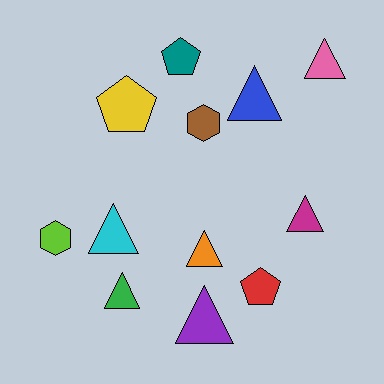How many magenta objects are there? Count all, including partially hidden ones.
There is 1 magenta object.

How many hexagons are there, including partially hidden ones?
There are 2 hexagons.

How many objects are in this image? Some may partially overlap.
There are 12 objects.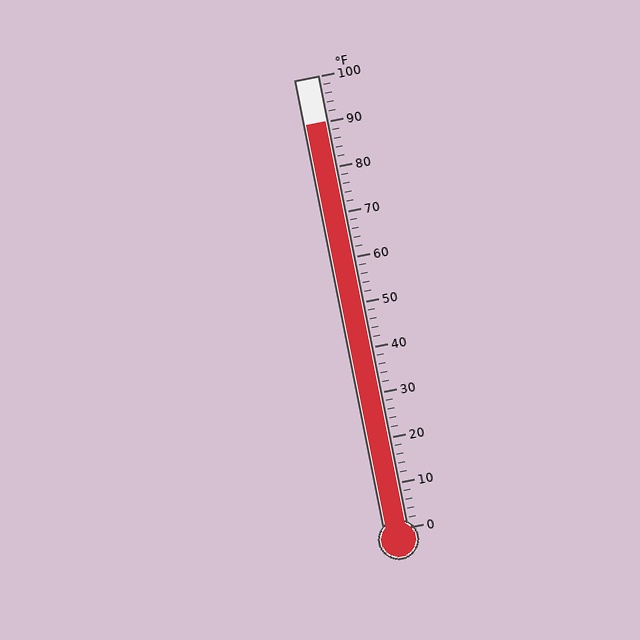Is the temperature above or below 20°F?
The temperature is above 20°F.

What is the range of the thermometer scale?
The thermometer scale ranges from 0°F to 100°F.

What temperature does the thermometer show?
The thermometer shows approximately 90°F.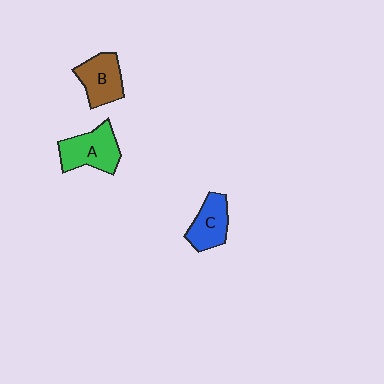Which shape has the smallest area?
Shape C (blue).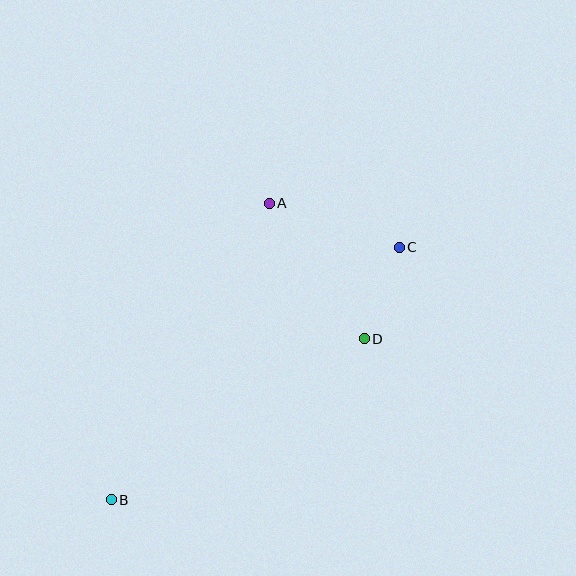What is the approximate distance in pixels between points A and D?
The distance between A and D is approximately 165 pixels.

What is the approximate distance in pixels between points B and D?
The distance between B and D is approximately 300 pixels.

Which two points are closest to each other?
Points C and D are closest to each other.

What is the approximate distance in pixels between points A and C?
The distance between A and C is approximately 137 pixels.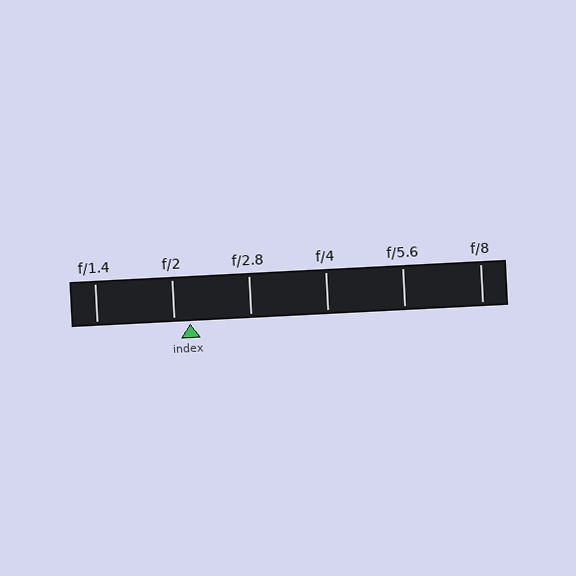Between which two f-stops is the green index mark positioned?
The index mark is between f/2 and f/2.8.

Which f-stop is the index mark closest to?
The index mark is closest to f/2.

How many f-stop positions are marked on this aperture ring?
There are 6 f-stop positions marked.